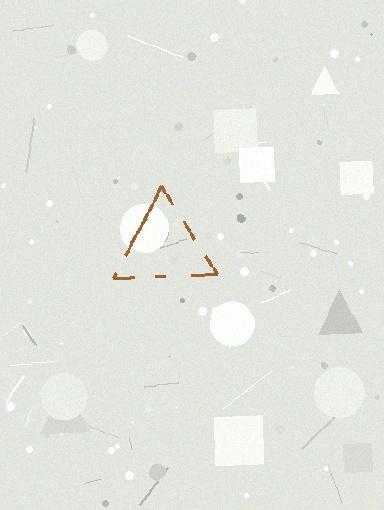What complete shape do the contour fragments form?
The contour fragments form a triangle.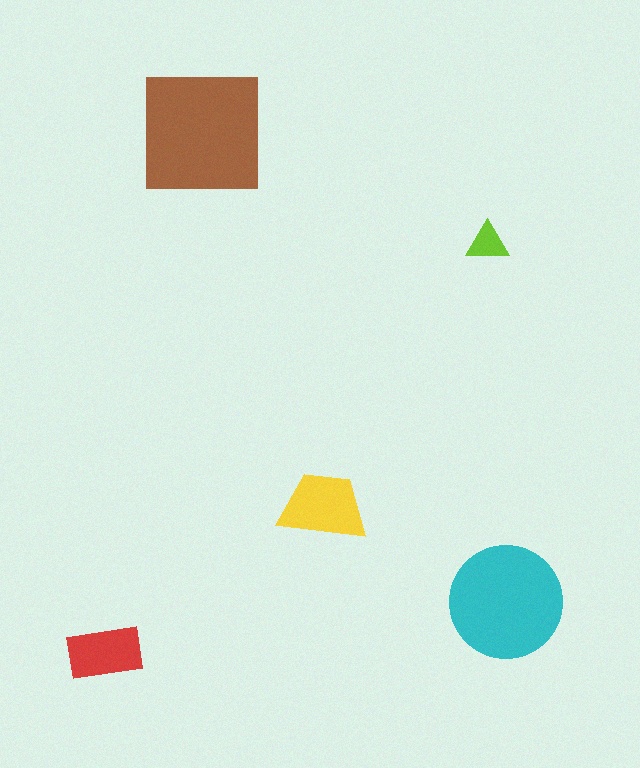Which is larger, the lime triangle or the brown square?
The brown square.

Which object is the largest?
The brown square.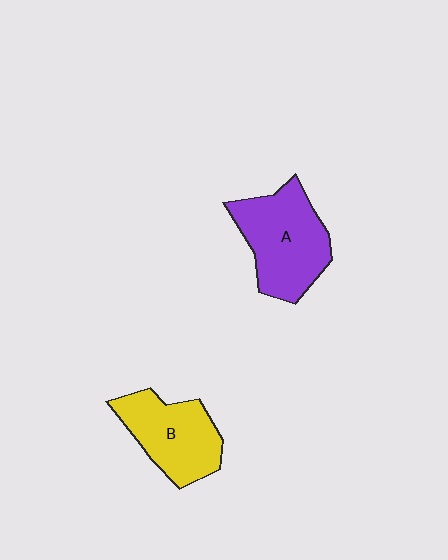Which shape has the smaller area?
Shape B (yellow).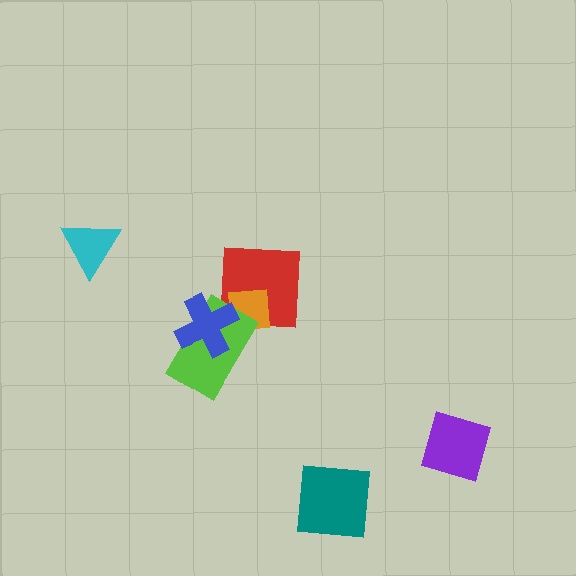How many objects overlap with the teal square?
0 objects overlap with the teal square.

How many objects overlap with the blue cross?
2 objects overlap with the blue cross.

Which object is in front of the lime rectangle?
The blue cross is in front of the lime rectangle.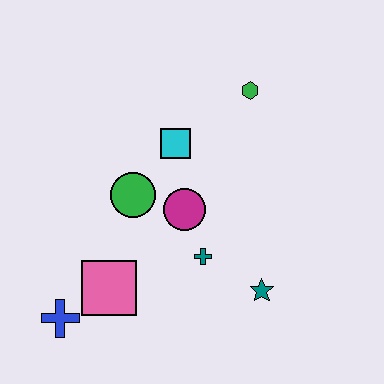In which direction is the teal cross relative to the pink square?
The teal cross is to the right of the pink square.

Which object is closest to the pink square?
The blue cross is closest to the pink square.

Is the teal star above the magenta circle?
No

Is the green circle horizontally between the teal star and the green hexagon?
No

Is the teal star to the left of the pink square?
No